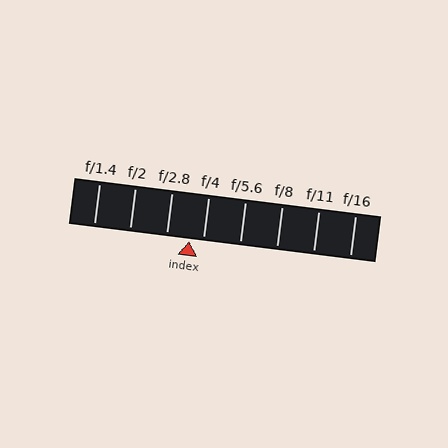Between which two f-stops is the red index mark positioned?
The index mark is between f/2.8 and f/4.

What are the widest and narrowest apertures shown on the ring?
The widest aperture shown is f/1.4 and the narrowest is f/16.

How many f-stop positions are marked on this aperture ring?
There are 8 f-stop positions marked.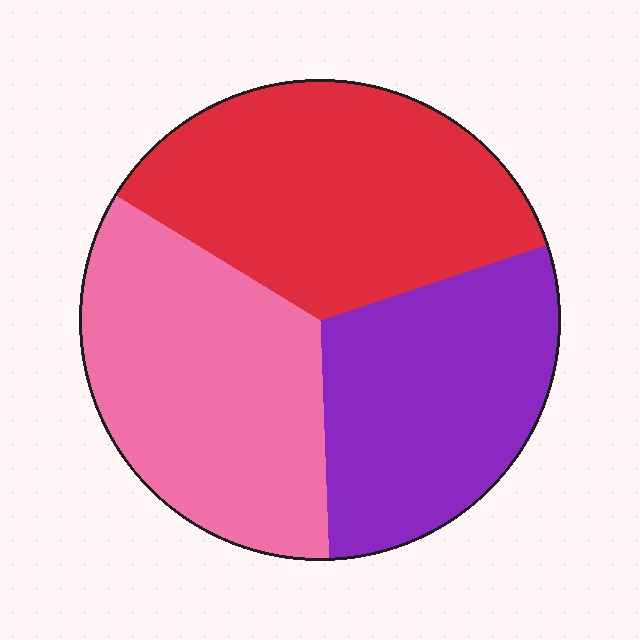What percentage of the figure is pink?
Pink covers 34% of the figure.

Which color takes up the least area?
Purple, at roughly 30%.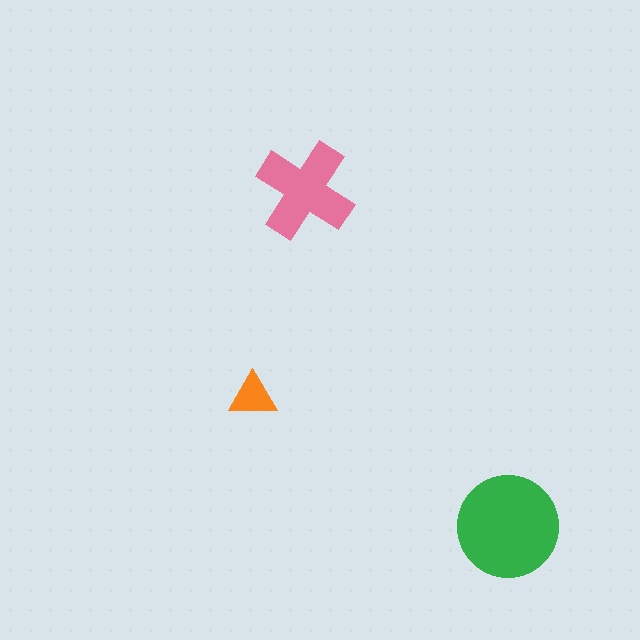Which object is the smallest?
The orange triangle.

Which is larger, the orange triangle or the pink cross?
The pink cross.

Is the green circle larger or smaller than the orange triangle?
Larger.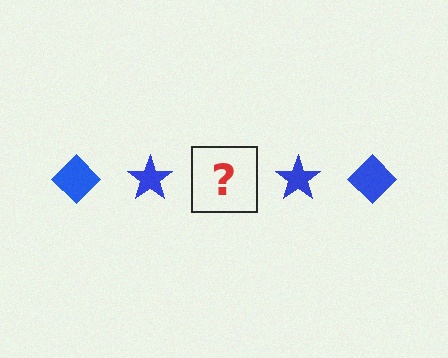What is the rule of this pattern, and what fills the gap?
The rule is that the pattern cycles through diamond, star shapes in blue. The gap should be filled with a blue diamond.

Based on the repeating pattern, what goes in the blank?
The blank should be a blue diamond.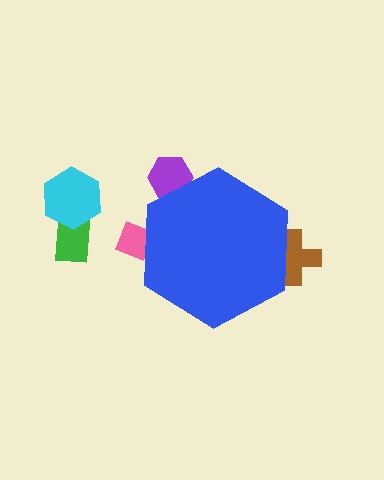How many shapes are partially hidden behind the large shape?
3 shapes are partially hidden.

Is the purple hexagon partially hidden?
Yes, the purple hexagon is partially hidden behind the blue hexagon.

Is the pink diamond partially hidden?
Yes, the pink diamond is partially hidden behind the blue hexagon.